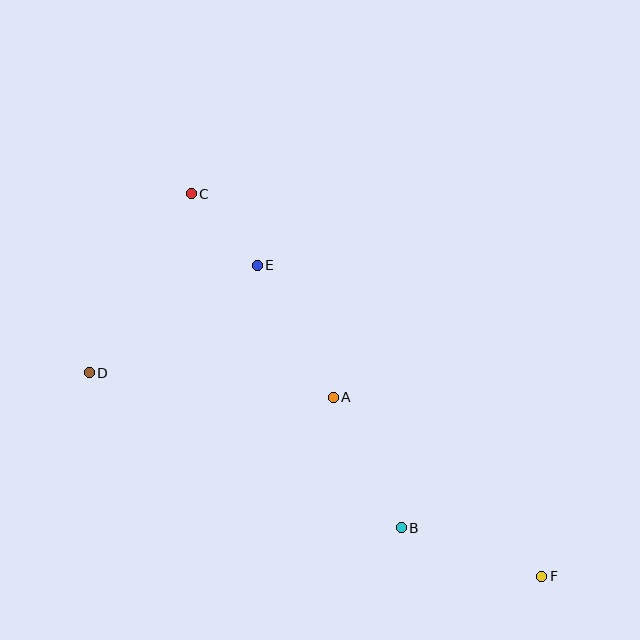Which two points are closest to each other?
Points C and E are closest to each other.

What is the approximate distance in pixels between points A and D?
The distance between A and D is approximately 245 pixels.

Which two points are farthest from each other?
Points C and F are farthest from each other.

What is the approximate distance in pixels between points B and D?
The distance between B and D is approximately 349 pixels.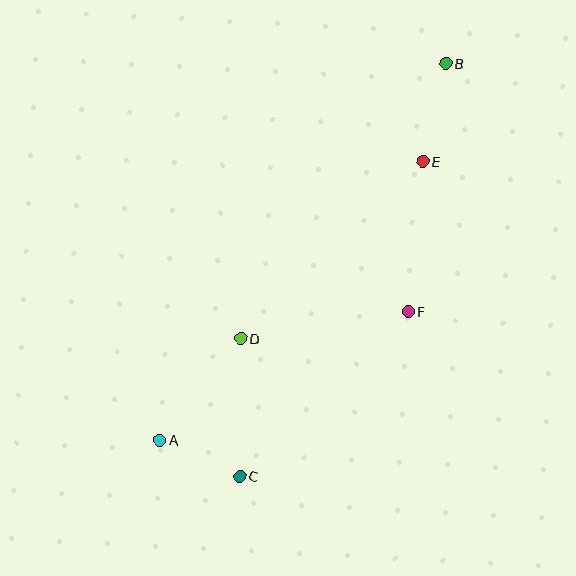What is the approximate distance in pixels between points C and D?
The distance between C and D is approximately 138 pixels.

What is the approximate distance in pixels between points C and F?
The distance between C and F is approximately 236 pixels.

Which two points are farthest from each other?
Points A and B are farthest from each other.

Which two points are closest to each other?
Points A and C are closest to each other.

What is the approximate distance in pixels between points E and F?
The distance between E and F is approximately 151 pixels.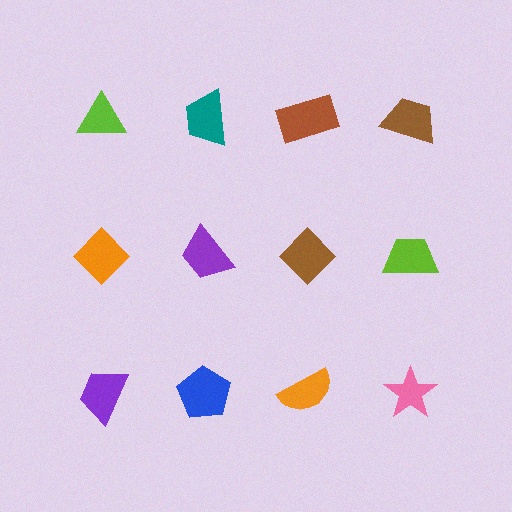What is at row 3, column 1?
A purple trapezoid.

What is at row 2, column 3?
A brown diamond.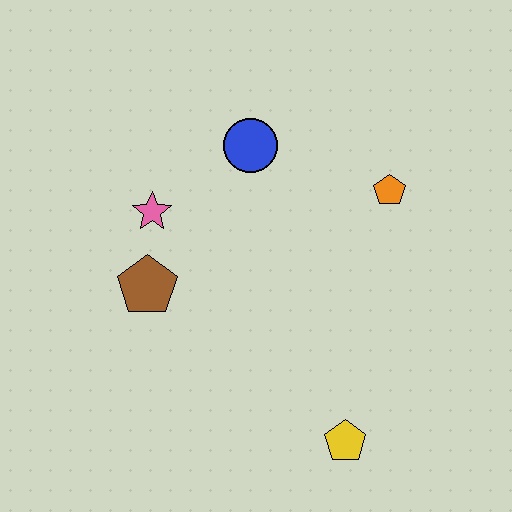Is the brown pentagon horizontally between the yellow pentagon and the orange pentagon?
No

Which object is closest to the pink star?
The brown pentagon is closest to the pink star.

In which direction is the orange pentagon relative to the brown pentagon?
The orange pentagon is to the right of the brown pentagon.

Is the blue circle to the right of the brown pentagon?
Yes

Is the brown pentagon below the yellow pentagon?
No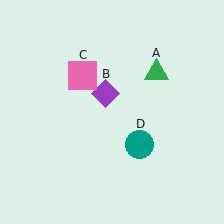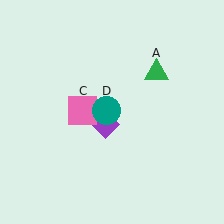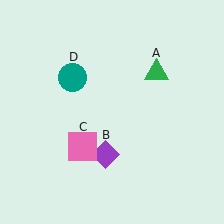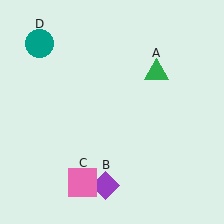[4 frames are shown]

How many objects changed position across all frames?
3 objects changed position: purple diamond (object B), pink square (object C), teal circle (object D).